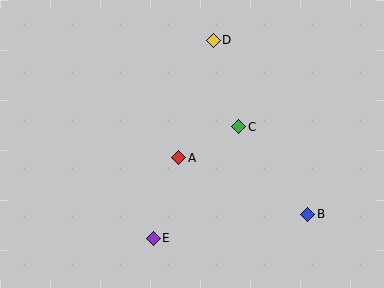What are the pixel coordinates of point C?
Point C is at (239, 127).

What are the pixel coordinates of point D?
Point D is at (213, 40).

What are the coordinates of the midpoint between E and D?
The midpoint between E and D is at (183, 139).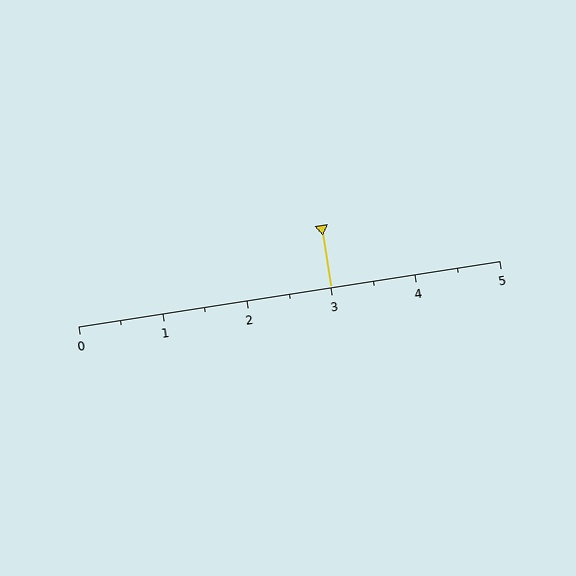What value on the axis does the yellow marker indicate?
The marker indicates approximately 3.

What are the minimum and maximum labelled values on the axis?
The axis runs from 0 to 5.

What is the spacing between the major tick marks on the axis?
The major ticks are spaced 1 apart.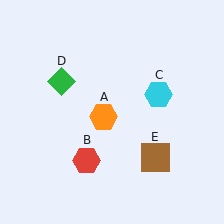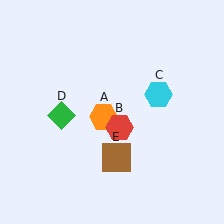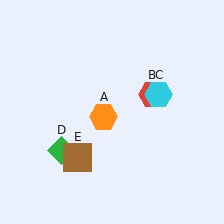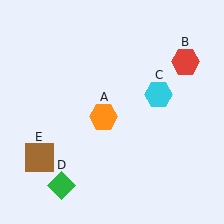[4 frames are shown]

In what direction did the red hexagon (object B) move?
The red hexagon (object B) moved up and to the right.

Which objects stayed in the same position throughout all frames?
Orange hexagon (object A) and cyan hexagon (object C) remained stationary.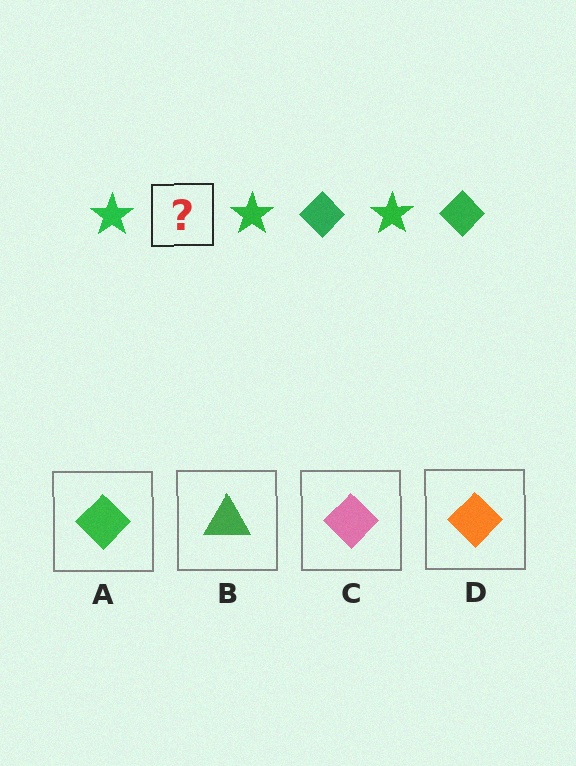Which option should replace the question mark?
Option A.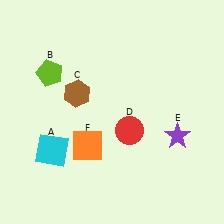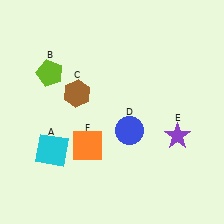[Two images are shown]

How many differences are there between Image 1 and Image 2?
There is 1 difference between the two images.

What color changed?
The circle (D) changed from red in Image 1 to blue in Image 2.